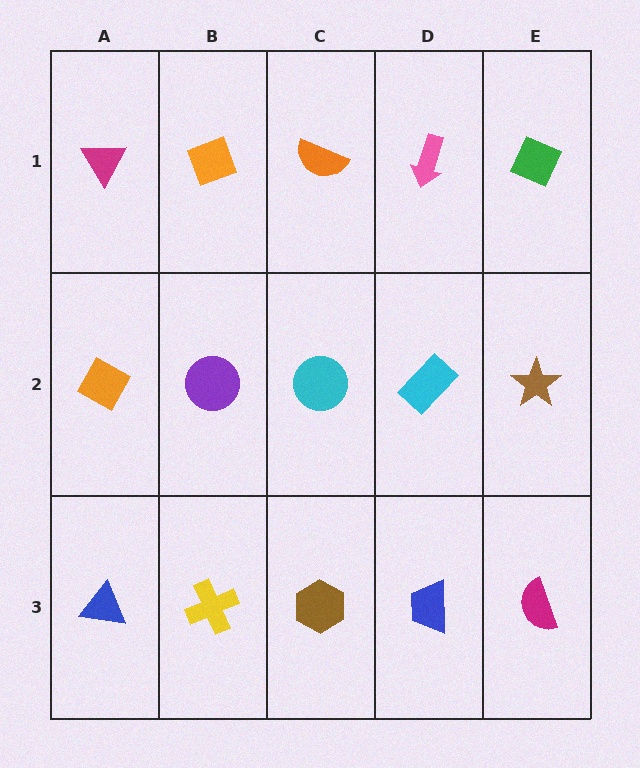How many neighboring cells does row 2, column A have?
3.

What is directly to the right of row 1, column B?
An orange semicircle.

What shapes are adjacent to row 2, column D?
A pink arrow (row 1, column D), a blue trapezoid (row 3, column D), a cyan circle (row 2, column C), a brown star (row 2, column E).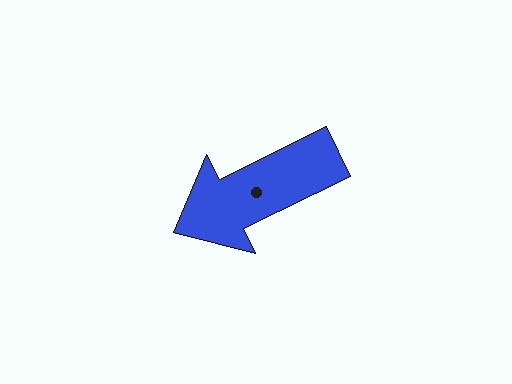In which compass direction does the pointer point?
Southwest.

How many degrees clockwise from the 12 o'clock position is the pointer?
Approximately 244 degrees.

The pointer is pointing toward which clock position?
Roughly 8 o'clock.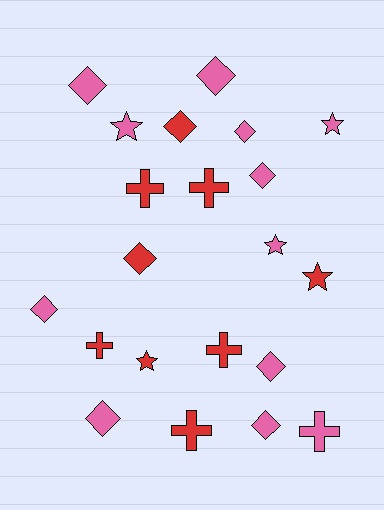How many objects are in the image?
There are 21 objects.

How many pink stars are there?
There are 3 pink stars.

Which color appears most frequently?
Pink, with 12 objects.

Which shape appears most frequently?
Diamond, with 10 objects.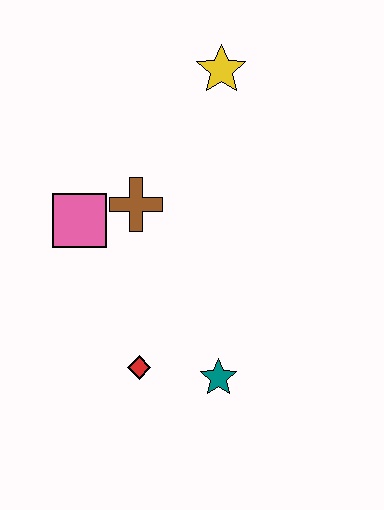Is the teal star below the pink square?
Yes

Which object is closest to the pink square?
The brown cross is closest to the pink square.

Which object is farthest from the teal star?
The yellow star is farthest from the teal star.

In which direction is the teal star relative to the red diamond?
The teal star is to the right of the red diamond.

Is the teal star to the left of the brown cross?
No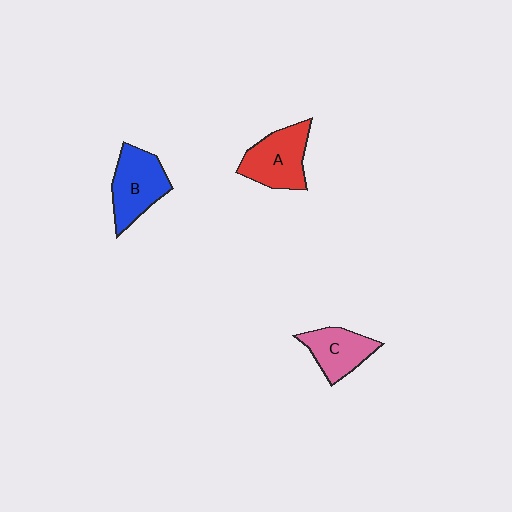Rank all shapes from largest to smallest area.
From largest to smallest: B (blue), A (red), C (pink).